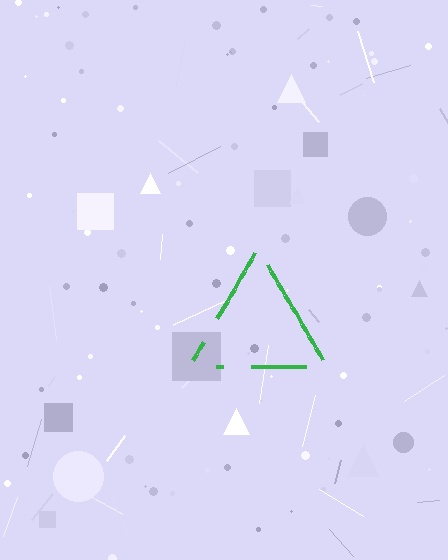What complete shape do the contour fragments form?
The contour fragments form a triangle.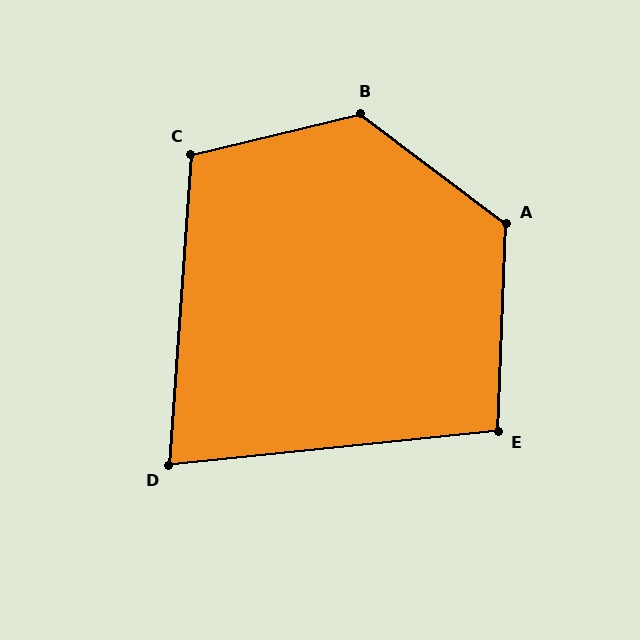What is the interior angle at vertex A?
Approximately 125 degrees (obtuse).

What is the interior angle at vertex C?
Approximately 108 degrees (obtuse).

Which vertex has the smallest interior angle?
D, at approximately 80 degrees.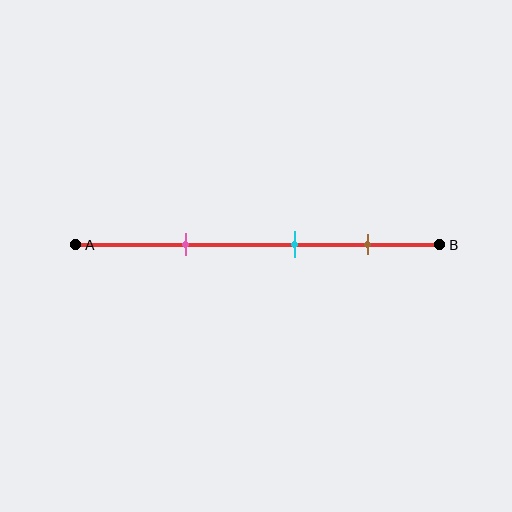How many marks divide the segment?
There are 3 marks dividing the segment.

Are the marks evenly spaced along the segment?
Yes, the marks are approximately evenly spaced.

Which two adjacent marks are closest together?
The cyan and brown marks are the closest adjacent pair.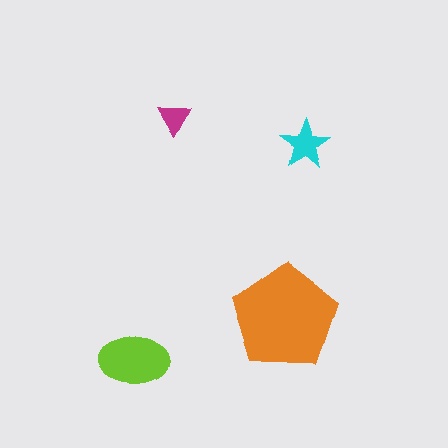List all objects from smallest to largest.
The magenta triangle, the cyan star, the lime ellipse, the orange pentagon.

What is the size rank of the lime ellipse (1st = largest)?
2nd.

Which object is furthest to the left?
The lime ellipse is leftmost.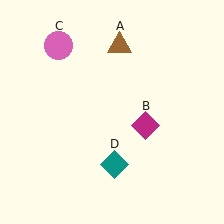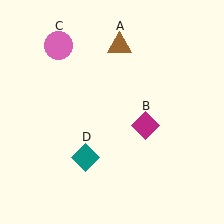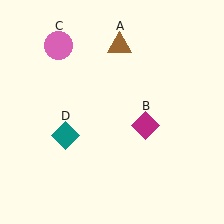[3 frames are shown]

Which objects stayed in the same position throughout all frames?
Brown triangle (object A) and magenta diamond (object B) and pink circle (object C) remained stationary.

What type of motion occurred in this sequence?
The teal diamond (object D) rotated clockwise around the center of the scene.